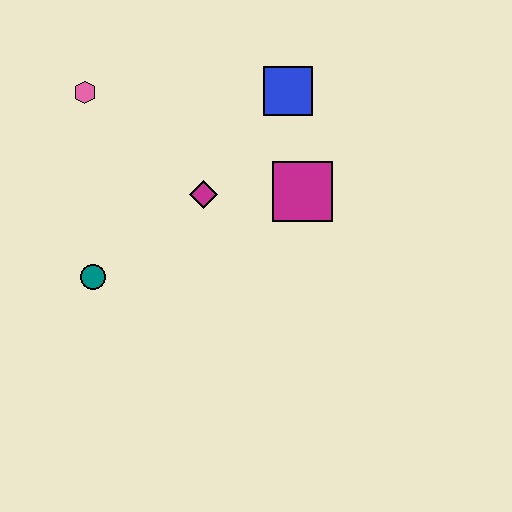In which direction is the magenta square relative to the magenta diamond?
The magenta square is to the right of the magenta diamond.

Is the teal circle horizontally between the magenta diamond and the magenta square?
No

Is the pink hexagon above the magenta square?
Yes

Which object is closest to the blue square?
The magenta square is closest to the blue square.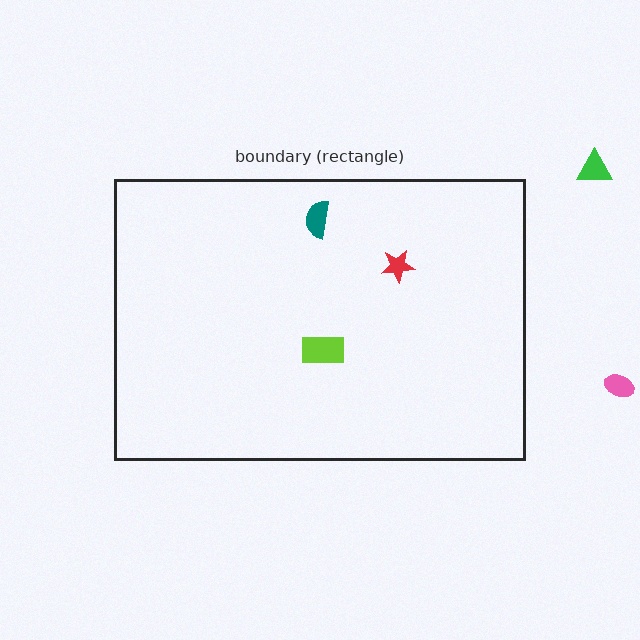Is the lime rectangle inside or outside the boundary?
Inside.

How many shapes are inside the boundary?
3 inside, 2 outside.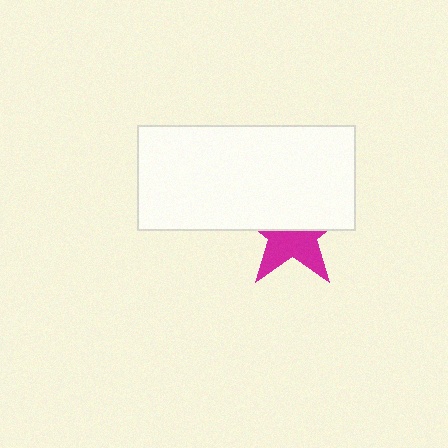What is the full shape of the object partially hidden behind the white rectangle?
The partially hidden object is a magenta star.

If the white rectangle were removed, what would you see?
You would see the complete magenta star.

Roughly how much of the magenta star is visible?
About half of it is visible (roughly 46%).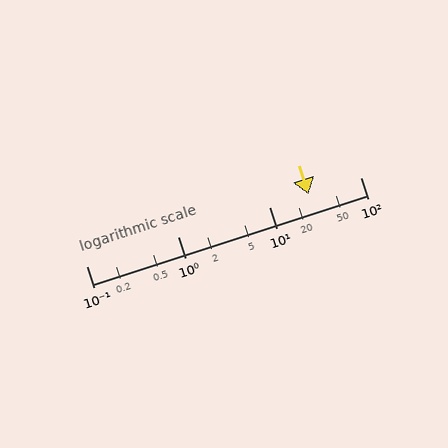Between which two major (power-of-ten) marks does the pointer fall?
The pointer is between 10 and 100.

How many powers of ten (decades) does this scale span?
The scale spans 3 decades, from 0.1 to 100.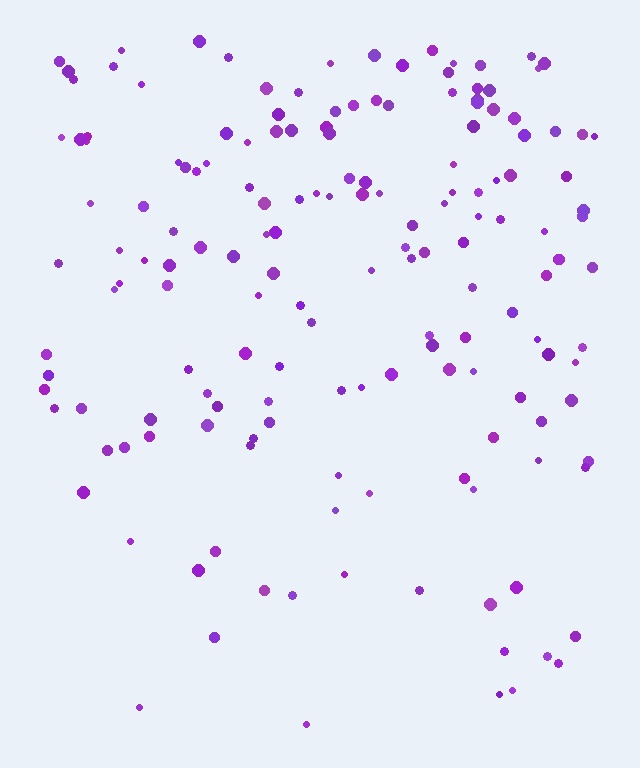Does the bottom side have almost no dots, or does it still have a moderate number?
Still a moderate number, just noticeably fewer than the top.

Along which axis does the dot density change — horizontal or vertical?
Vertical.